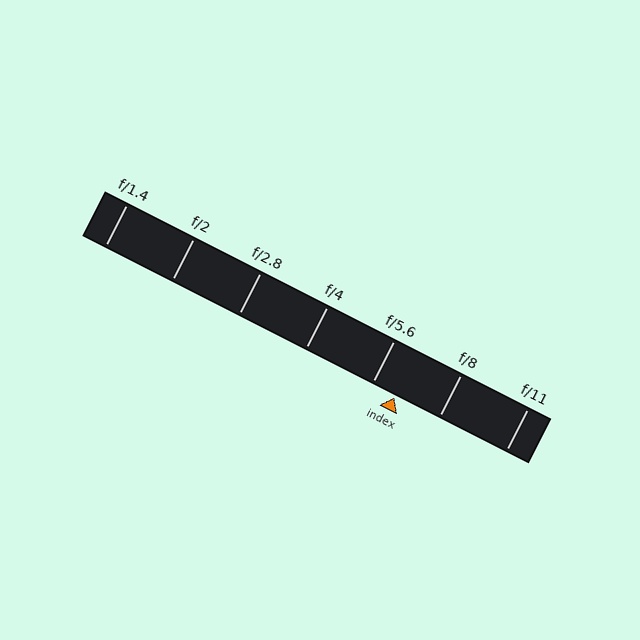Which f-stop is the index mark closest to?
The index mark is closest to f/5.6.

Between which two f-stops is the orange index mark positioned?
The index mark is between f/5.6 and f/8.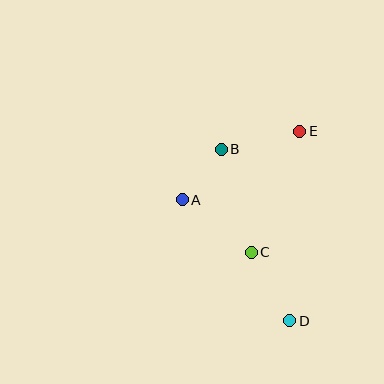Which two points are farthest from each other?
Points D and E are farthest from each other.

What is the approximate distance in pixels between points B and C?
The distance between B and C is approximately 108 pixels.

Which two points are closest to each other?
Points A and B are closest to each other.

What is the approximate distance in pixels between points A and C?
The distance between A and C is approximately 87 pixels.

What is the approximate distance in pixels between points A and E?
The distance between A and E is approximately 136 pixels.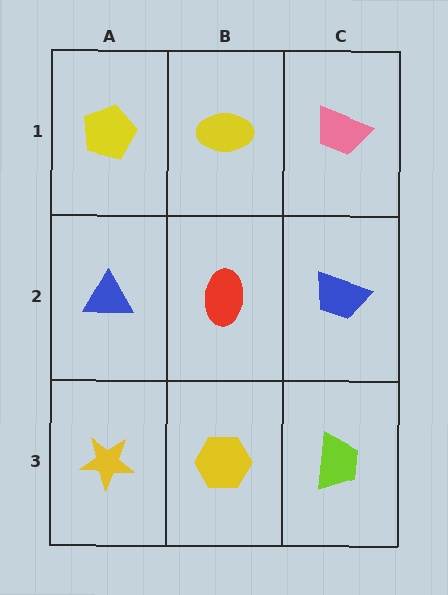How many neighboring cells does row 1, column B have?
3.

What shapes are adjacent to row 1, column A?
A blue triangle (row 2, column A), a yellow ellipse (row 1, column B).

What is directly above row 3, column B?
A red ellipse.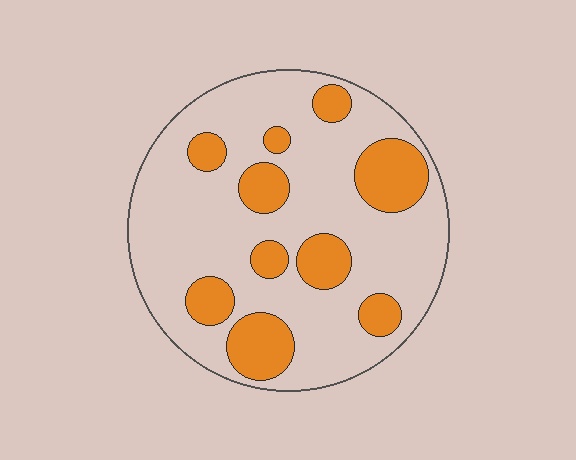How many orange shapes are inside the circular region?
10.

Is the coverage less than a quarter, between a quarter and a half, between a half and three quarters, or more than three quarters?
Between a quarter and a half.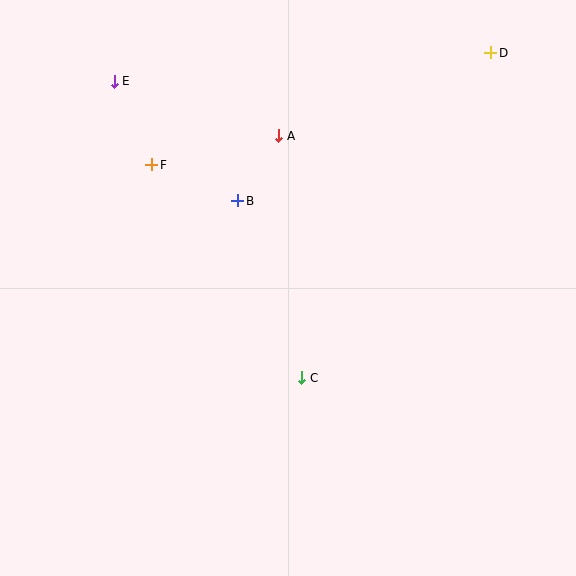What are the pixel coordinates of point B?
Point B is at (238, 201).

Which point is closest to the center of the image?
Point C at (302, 378) is closest to the center.